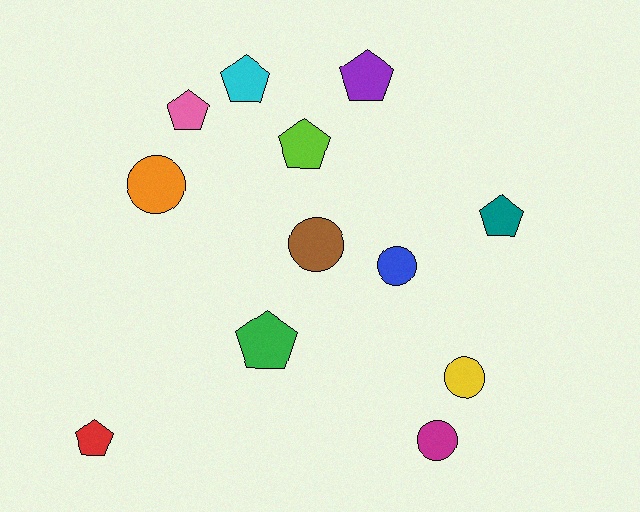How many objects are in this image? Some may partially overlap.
There are 12 objects.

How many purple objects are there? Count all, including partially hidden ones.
There is 1 purple object.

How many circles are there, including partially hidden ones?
There are 5 circles.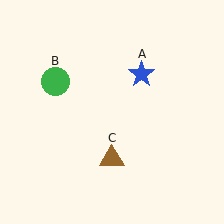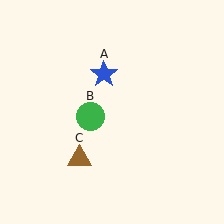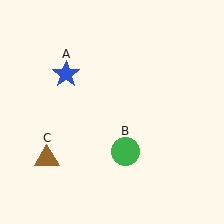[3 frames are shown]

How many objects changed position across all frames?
3 objects changed position: blue star (object A), green circle (object B), brown triangle (object C).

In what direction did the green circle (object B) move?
The green circle (object B) moved down and to the right.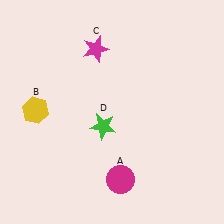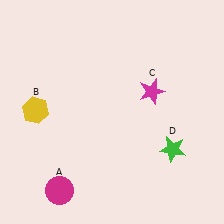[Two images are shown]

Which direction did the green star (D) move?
The green star (D) moved right.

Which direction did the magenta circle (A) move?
The magenta circle (A) moved left.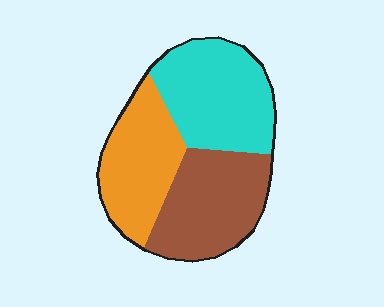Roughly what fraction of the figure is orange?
Orange takes up between a quarter and a half of the figure.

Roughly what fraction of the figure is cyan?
Cyan takes up between a quarter and a half of the figure.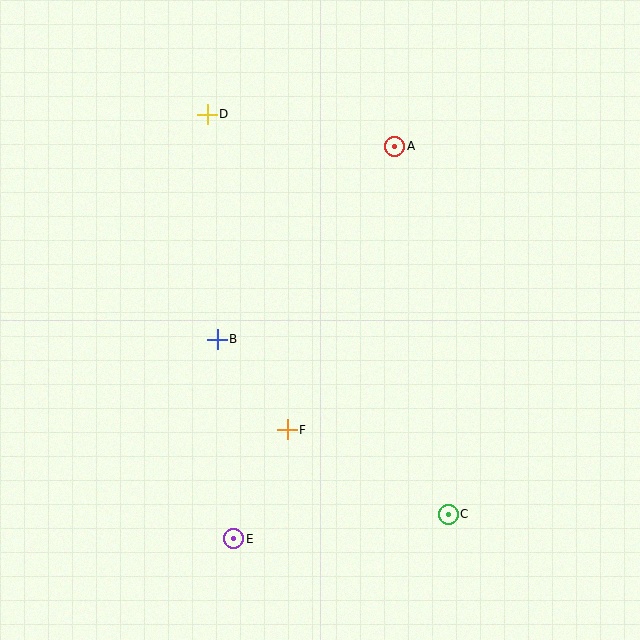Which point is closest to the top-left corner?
Point D is closest to the top-left corner.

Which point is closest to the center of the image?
Point B at (217, 339) is closest to the center.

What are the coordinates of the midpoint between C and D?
The midpoint between C and D is at (328, 314).